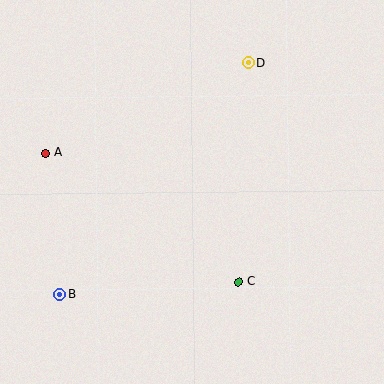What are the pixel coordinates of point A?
Point A is at (45, 153).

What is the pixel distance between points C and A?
The distance between C and A is 232 pixels.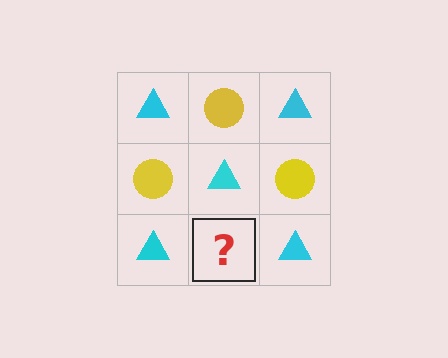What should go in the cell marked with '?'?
The missing cell should contain a yellow circle.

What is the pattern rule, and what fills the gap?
The rule is that it alternates cyan triangle and yellow circle in a checkerboard pattern. The gap should be filled with a yellow circle.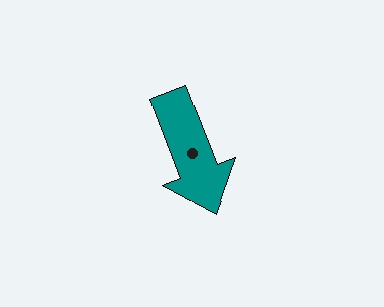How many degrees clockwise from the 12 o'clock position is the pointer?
Approximately 159 degrees.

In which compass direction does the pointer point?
South.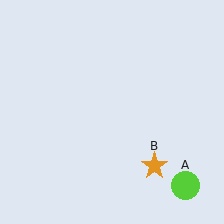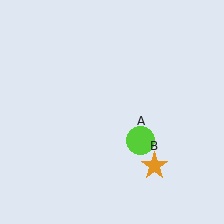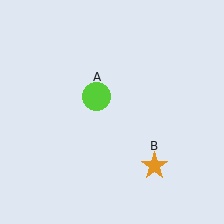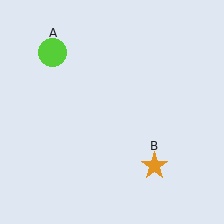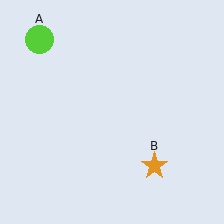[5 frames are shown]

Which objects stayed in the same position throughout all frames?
Orange star (object B) remained stationary.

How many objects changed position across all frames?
1 object changed position: lime circle (object A).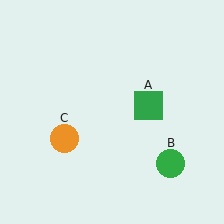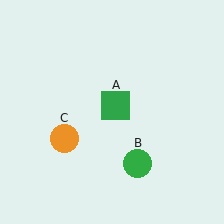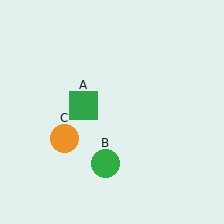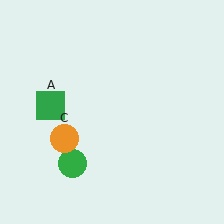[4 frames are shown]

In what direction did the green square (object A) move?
The green square (object A) moved left.